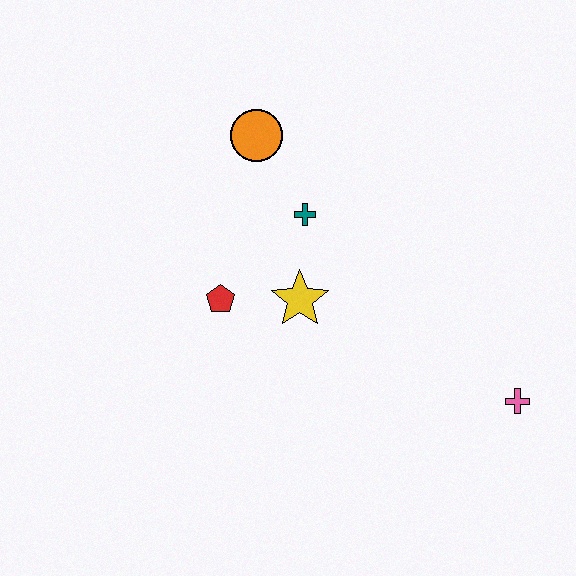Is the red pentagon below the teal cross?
Yes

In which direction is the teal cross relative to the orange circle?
The teal cross is below the orange circle.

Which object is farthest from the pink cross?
The orange circle is farthest from the pink cross.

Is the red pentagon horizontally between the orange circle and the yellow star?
No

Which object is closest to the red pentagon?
The yellow star is closest to the red pentagon.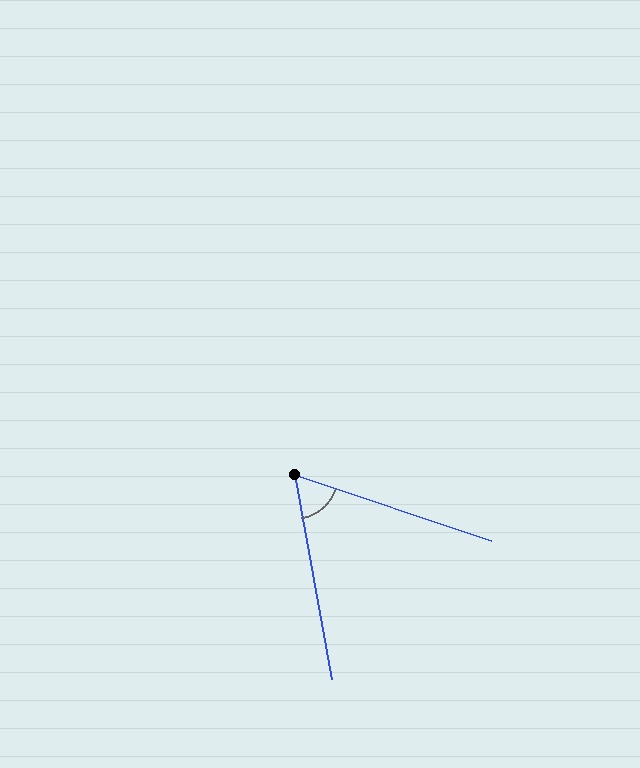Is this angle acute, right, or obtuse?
It is acute.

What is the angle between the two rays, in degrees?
Approximately 61 degrees.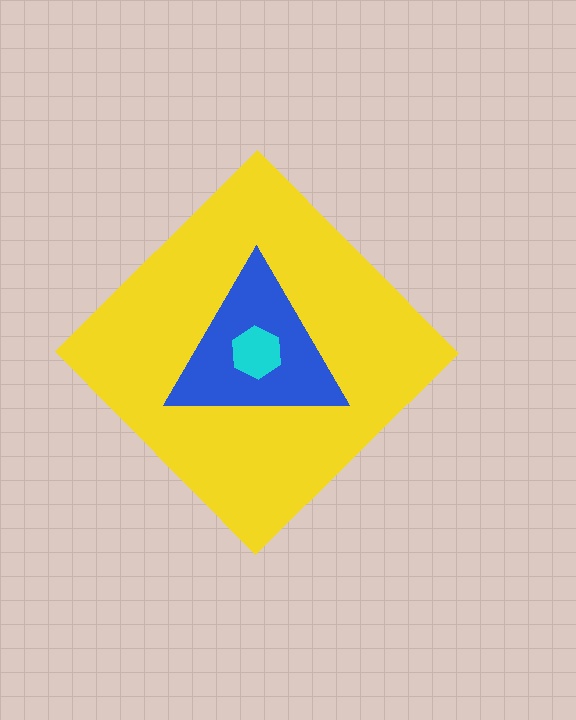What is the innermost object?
The cyan hexagon.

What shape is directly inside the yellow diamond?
The blue triangle.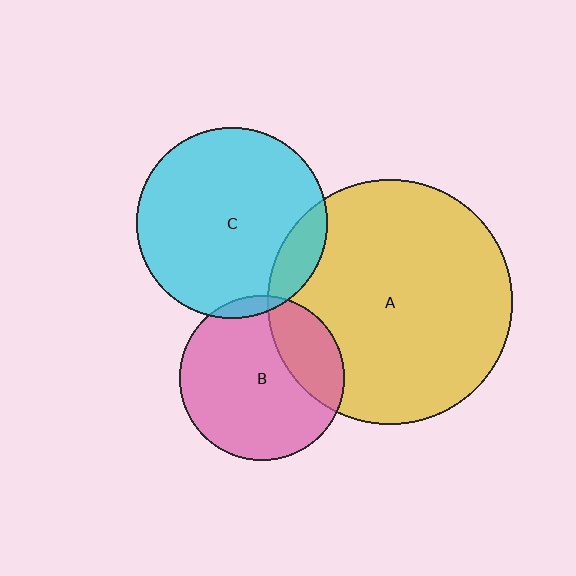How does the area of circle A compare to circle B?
Approximately 2.2 times.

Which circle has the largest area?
Circle A (yellow).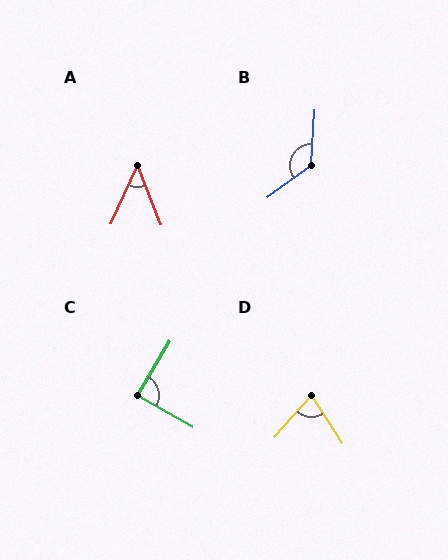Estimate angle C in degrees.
Approximately 89 degrees.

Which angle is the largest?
B, at approximately 131 degrees.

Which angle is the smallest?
A, at approximately 46 degrees.